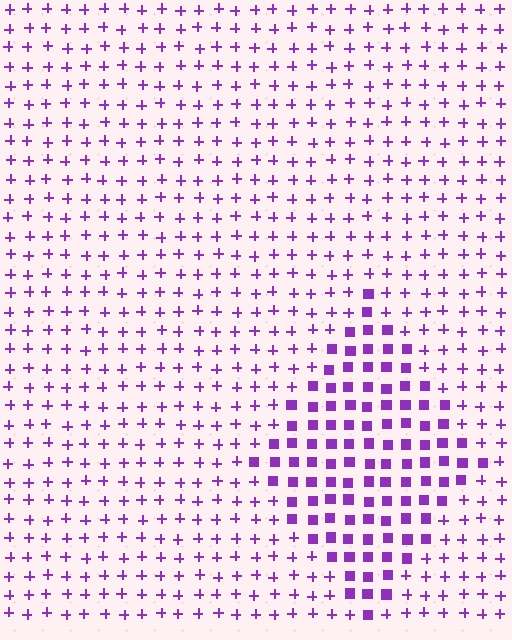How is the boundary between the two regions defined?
The boundary is defined by a change in element shape: squares inside vs. plus signs outside. All elements share the same color and spacing.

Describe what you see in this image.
The image is filled with small purple elements arranged in a uniform grid. A diamond-shaped region contains squares, while the surrounding area contains plus signs. The boundary is defined purely by the change in element shape.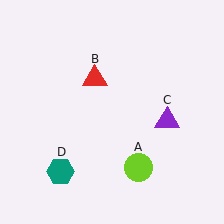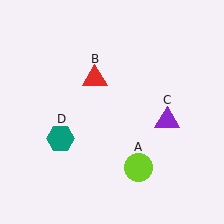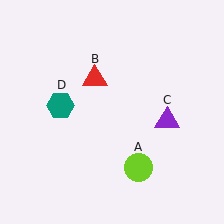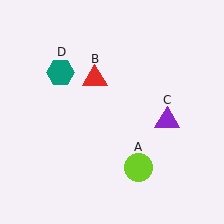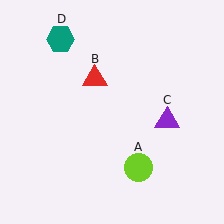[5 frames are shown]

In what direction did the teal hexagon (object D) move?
The teal hexagon (object D) moved up.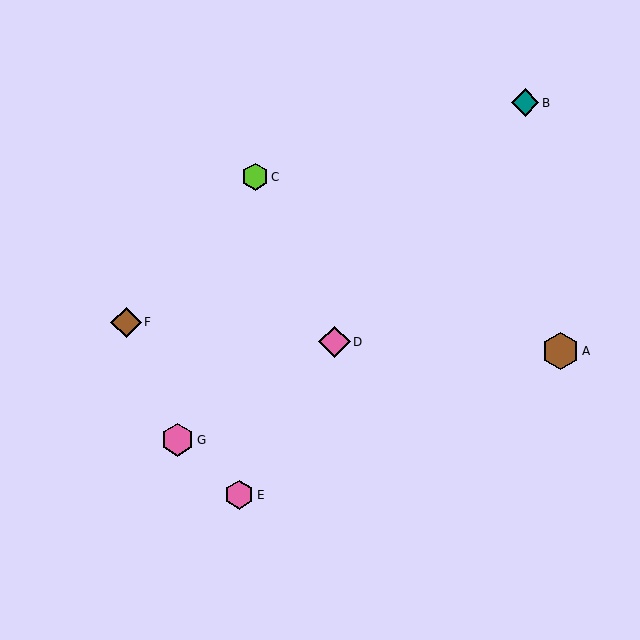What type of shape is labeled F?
Shape F is a brown diamond.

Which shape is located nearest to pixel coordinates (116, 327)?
The brown diamond (labeled F) at (126, 322) is nearest to that location.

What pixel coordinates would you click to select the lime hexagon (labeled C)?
Click at (255, 177) to select the lime hexagon C.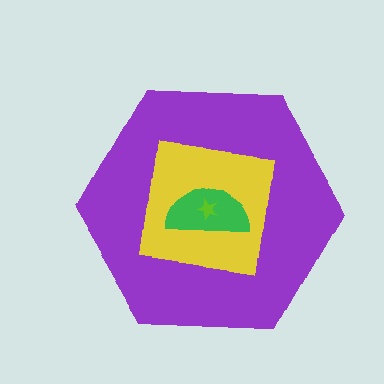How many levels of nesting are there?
4.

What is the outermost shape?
The purple hexagon.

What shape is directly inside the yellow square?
The green semicircle.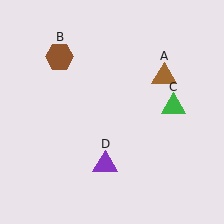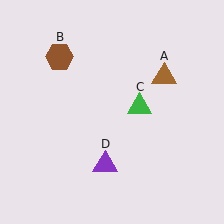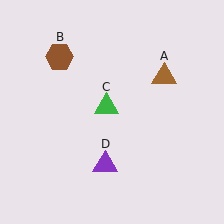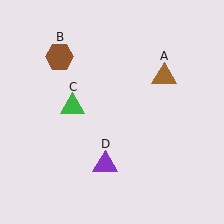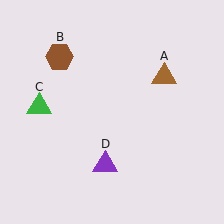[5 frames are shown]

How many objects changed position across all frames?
1 object changed position: green triangle (object C).